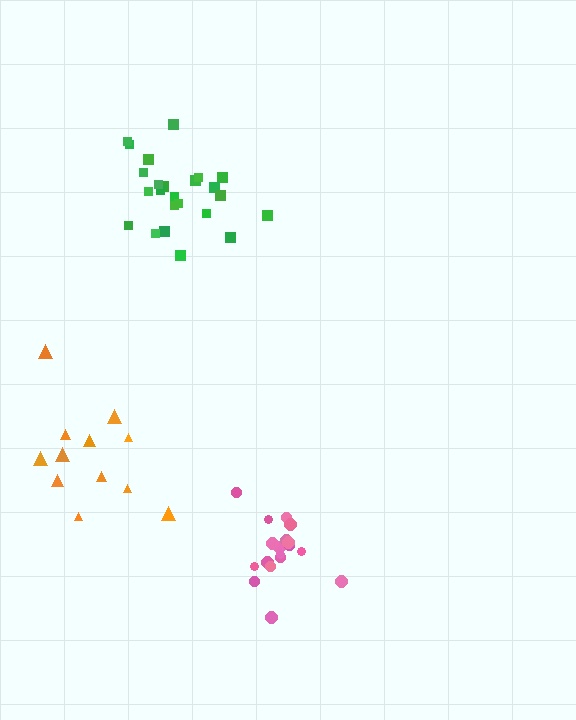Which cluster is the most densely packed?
Pink.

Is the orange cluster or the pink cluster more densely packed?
Pink.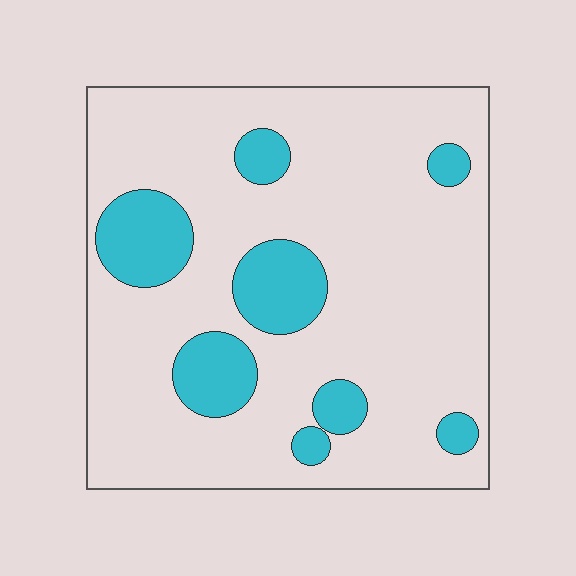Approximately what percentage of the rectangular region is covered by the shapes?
Approximately 20%.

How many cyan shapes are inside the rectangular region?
8.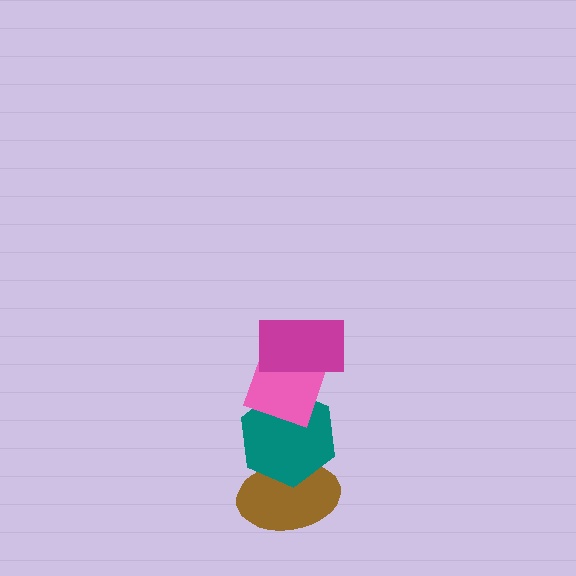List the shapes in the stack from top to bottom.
From top to bottom: the magenta rectangle, the pink diamond, the teal hexagon, the brown ellipse.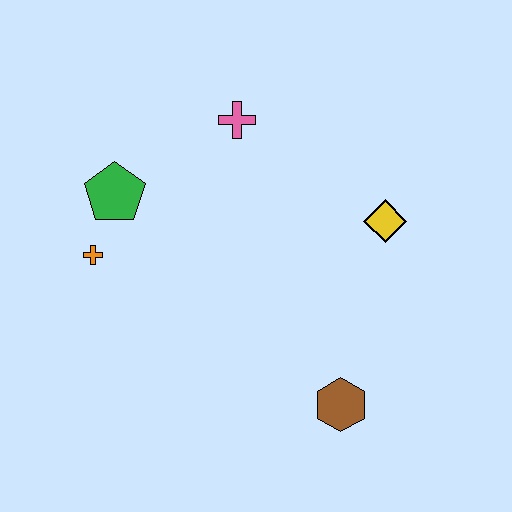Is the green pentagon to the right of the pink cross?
No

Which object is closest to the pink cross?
The green pentagon is closest to the pink cross.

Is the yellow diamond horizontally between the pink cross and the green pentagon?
No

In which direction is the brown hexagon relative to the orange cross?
The brown hexagon is to the right of the orange cross.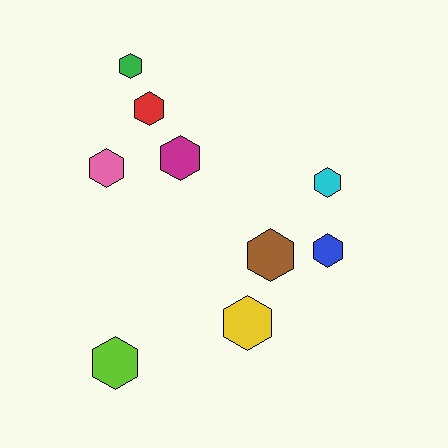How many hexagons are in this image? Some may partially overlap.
There are 9 hexagons.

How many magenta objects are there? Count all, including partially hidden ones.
There is 1 magenta object.